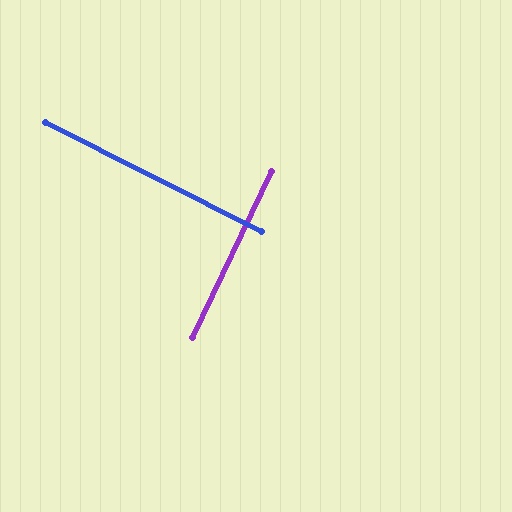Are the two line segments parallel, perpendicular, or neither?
Perpendicular — they meet at approximately 89°.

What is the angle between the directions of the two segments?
Approximately 89 degrees.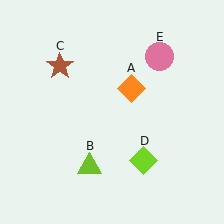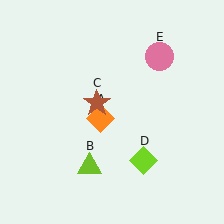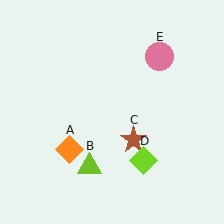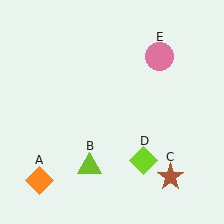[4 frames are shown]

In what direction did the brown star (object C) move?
The brown star (object C) moved down and to the right.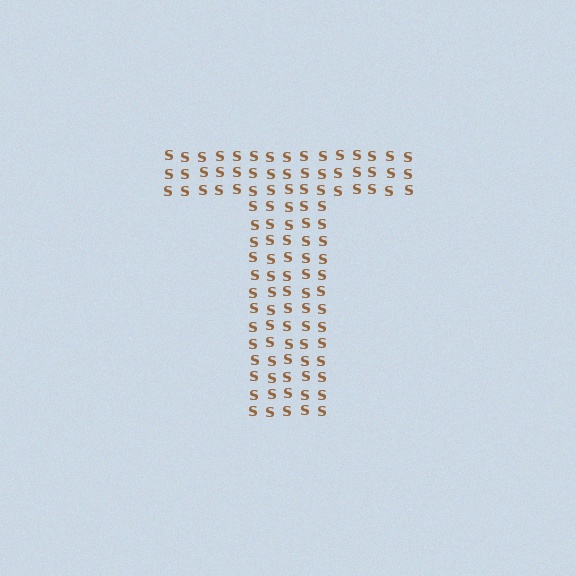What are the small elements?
The small elements are letter S's.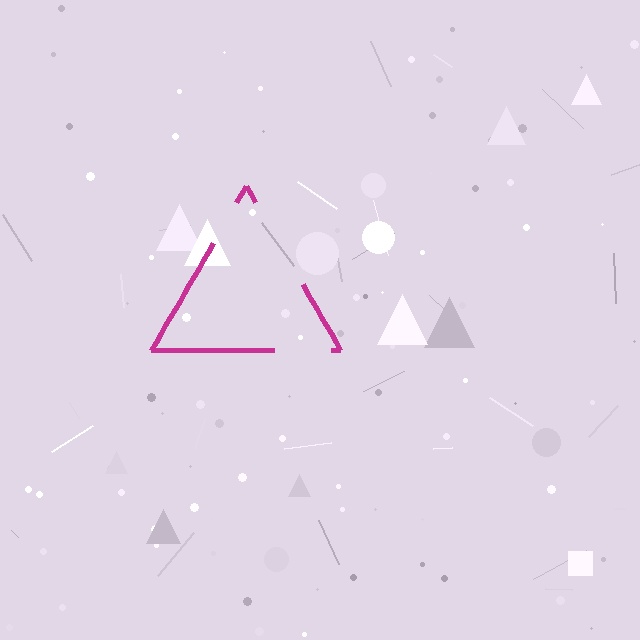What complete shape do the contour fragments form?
The contour fragments form a triangle.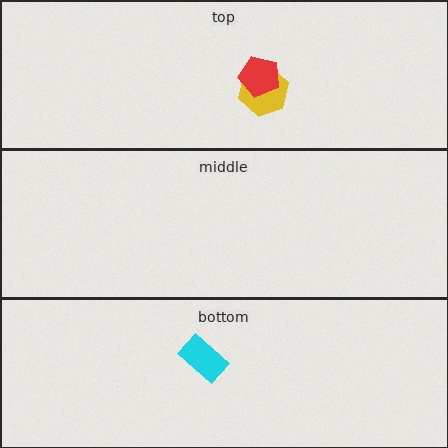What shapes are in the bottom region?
The cyan rectangle.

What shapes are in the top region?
The yellow hexagon, the red pentagon.